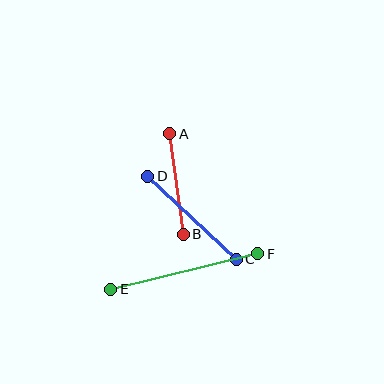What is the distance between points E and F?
The distance is approximately 151 pixels.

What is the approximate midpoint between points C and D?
The midpoint is at approximately (192, 218) pixels.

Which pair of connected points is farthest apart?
Points E and F are farthest apart.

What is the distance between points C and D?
The distance is approximately 121 pixels.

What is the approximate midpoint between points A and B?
The midpoint is at approximately (176, 184) pixels.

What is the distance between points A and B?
The distance is approximately 101 pixels.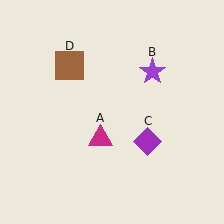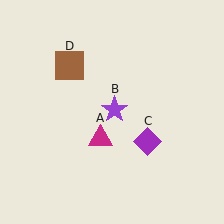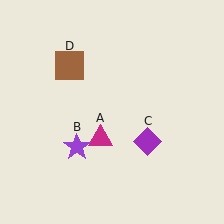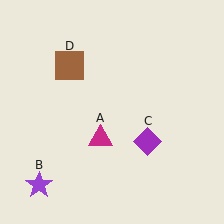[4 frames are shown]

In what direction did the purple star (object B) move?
The purple star (object B) moved down and to the left.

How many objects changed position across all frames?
1 object changed position: purple star (object B).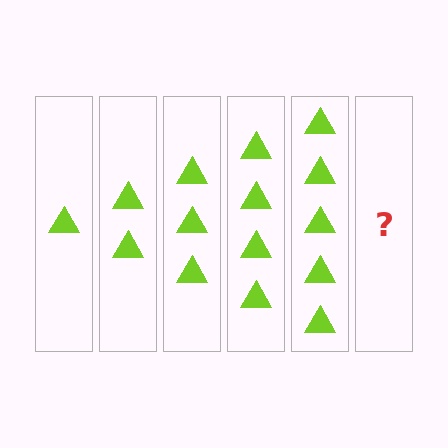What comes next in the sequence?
The next element should be 6 triangles.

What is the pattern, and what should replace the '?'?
The pattern is that each step adds one more triangle. The '?' should be 6 triangles.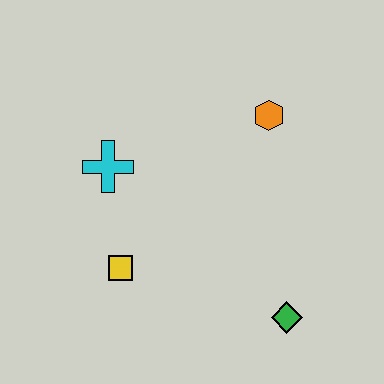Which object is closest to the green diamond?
The yellow square is closest to the green diamond.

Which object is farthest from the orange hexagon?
The yellow square is farthest from the orange hexagon.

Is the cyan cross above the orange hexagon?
No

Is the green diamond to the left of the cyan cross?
No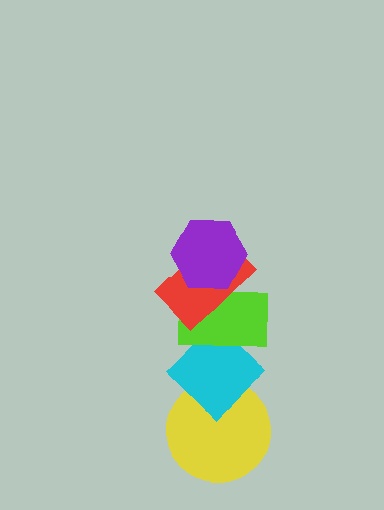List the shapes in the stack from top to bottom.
From top to bottom: the purple hexagon, the red rectangle, the lime rectangle, the cyan diamond, the yellow circle.